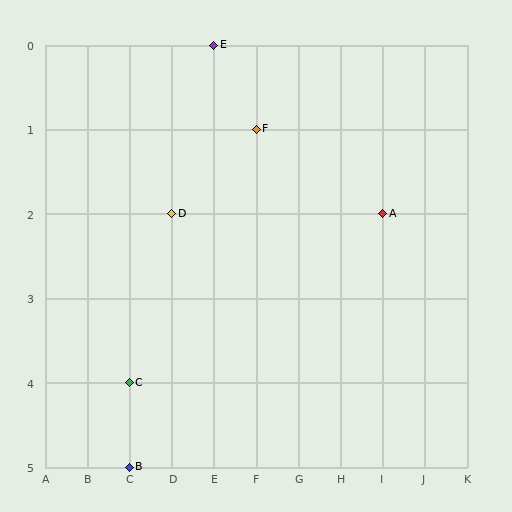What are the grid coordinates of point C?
Point C is at grid coordinates (C, 4).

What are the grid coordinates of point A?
Point A is at grid coordinates (I, 2).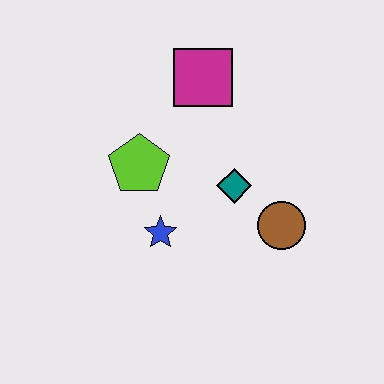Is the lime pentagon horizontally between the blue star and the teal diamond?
No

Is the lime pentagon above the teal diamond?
Yes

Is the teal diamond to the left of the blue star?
No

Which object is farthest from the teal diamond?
The magenta square is farthest from the teal diamond.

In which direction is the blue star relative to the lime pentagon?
The blue star is below the lime pentagon.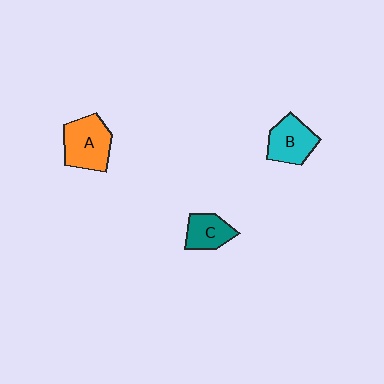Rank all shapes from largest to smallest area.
From largest to smallest: A (orange), B (cyan), C (teal).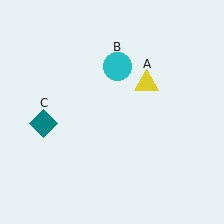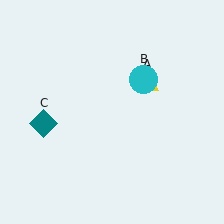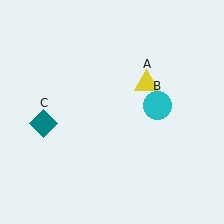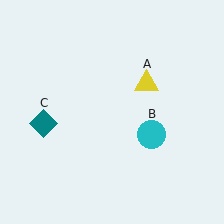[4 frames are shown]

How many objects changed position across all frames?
1 object changed position: cyan circle (object B).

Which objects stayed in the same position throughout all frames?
Yellow triangle (object A) and teal diamond (object C) remained stationary.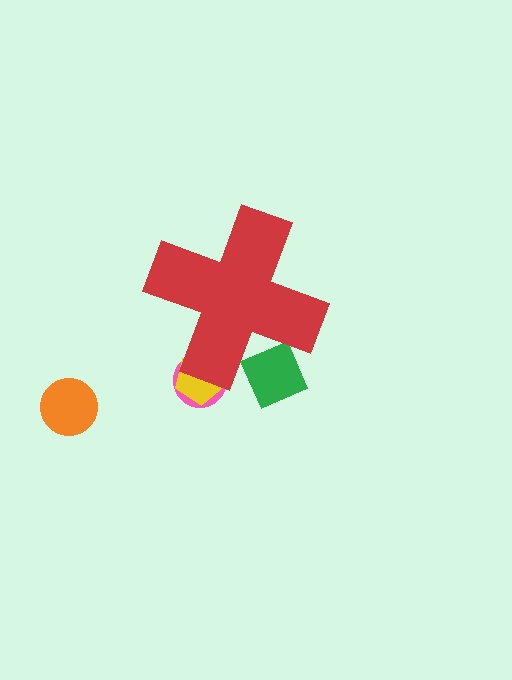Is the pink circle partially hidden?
Yes, the pink circle is partially hidden behind the red cross.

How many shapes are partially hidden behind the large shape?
3 shapes are partially hidden.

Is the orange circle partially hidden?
No, the orange circle is fully visible.